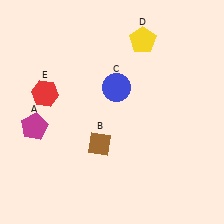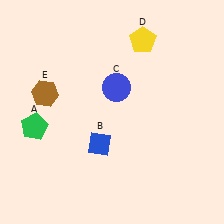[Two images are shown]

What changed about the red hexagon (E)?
In Image 1, E is red. In Image 2, it changed to brown.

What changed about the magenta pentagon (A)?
In Image 1, A is magenta. In Image 2, it changed to green.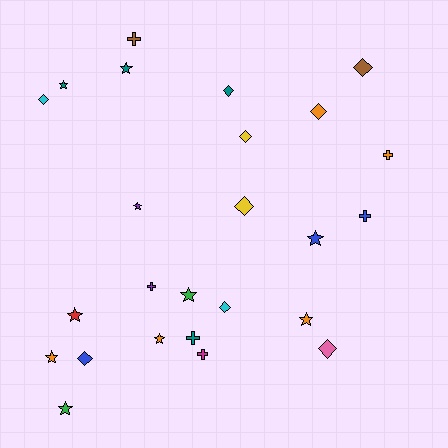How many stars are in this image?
There are 10 stars.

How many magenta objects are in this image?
There is 1 magenta object.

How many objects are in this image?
There are 25 objects.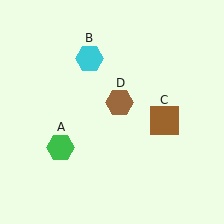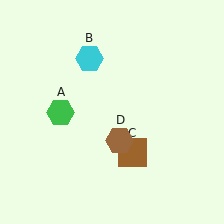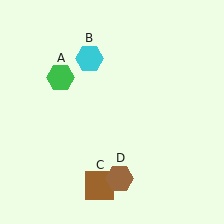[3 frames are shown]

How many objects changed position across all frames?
3 objects changed position: green hexagon (object A), brown square (object C), brown hexagon (object D).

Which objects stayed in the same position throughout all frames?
Cyan hexagon (object B) remained stationary.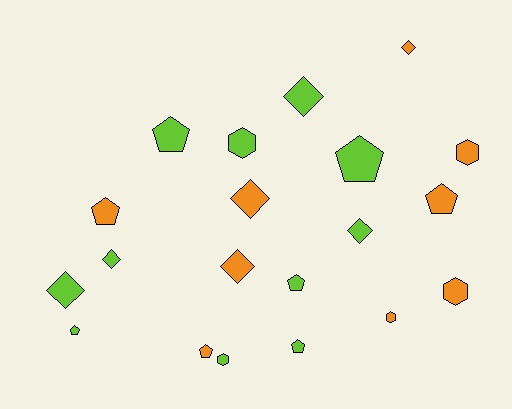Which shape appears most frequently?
Pentagon, with 8 objects.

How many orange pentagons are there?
There are 3 orange pentagons.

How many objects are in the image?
There are 20 objects.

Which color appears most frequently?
Lime, with 11 objects.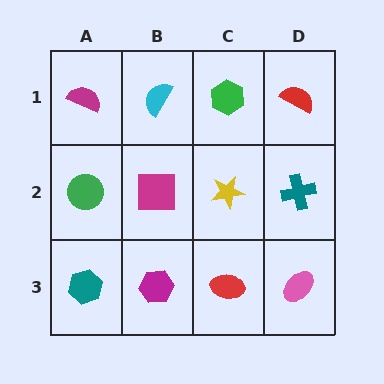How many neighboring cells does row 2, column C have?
4.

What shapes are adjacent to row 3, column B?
A magenta square (row 2, column B), a teal hexagon (row 3, column A), a red ellipse (row 3, column C).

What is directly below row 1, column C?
A yellow star.